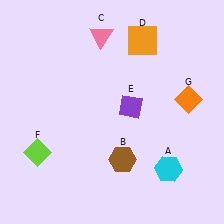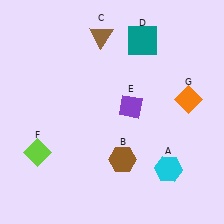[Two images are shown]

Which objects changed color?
C changed from pink to brown. D changed from orange to teal.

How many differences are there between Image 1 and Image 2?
There are 2 differences between the two images.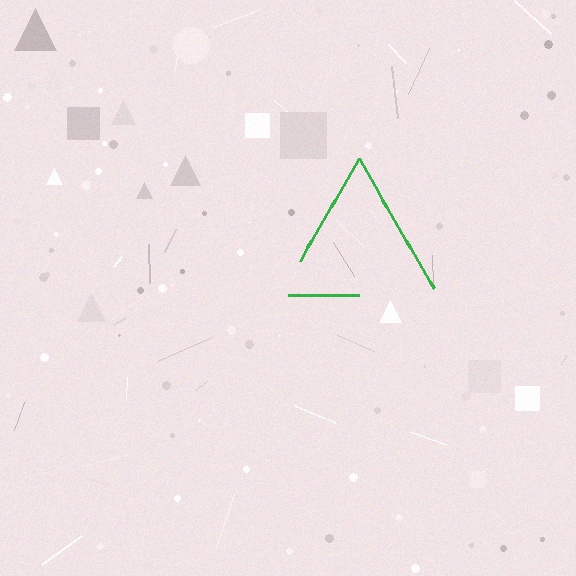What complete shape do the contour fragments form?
The contour fragments form a triangle.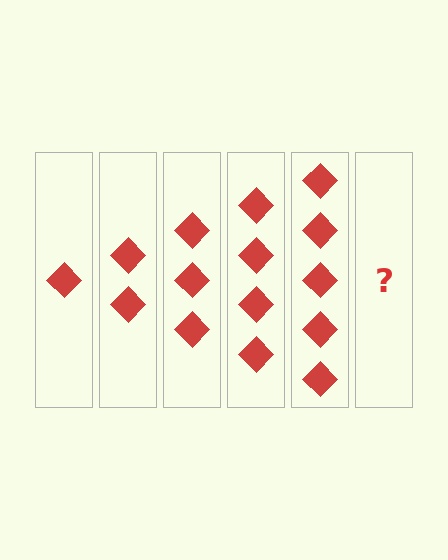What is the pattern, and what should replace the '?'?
The pattern is that each step adds one more diamond. The '?' should be 6 diamonds.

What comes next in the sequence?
The next element should be 6 diamonds.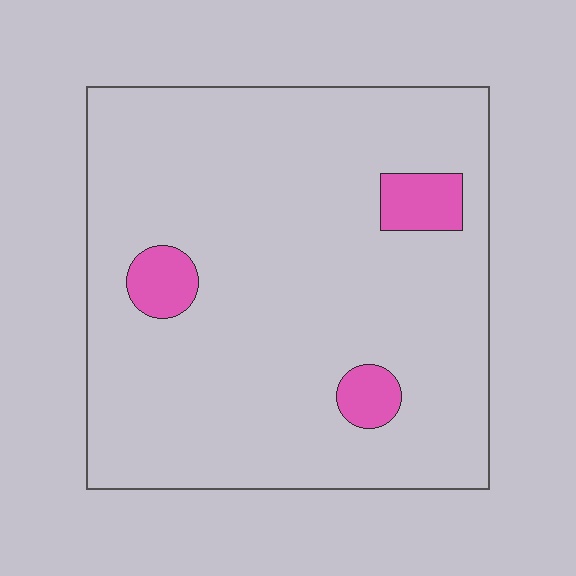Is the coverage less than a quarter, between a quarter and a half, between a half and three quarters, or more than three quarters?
Less than a quarter.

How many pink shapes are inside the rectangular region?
3.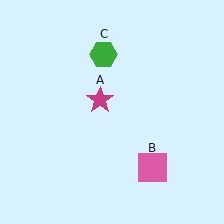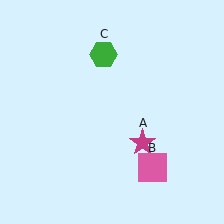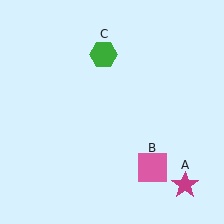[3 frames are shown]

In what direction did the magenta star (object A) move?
The magenta star (object A) moved down and to the right.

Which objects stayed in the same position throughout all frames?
Pink square (object B) and green hexagon (object C) remained stationary.